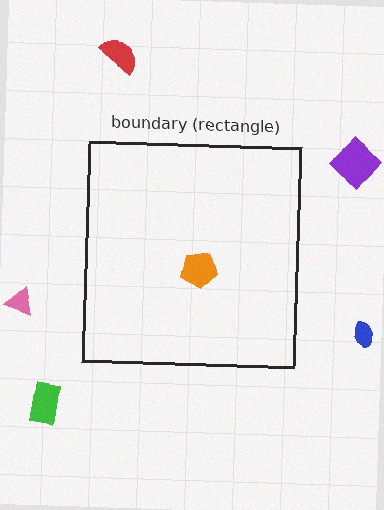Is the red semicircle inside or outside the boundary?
Outside.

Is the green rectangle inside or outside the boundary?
Outside.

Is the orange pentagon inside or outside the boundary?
Inside.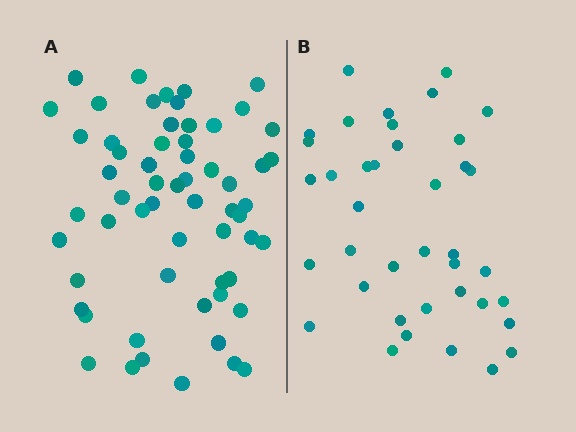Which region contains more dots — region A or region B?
Region A (the left region) has more dots.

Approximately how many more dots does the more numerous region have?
Region A has approximately 20 more dots than region B.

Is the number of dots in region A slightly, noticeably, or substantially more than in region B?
Region A has substantially more. The ratio is roughly 1.5 to 1.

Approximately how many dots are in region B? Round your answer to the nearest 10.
About 40 dots. (The exact count is 39, which rounds to 40.)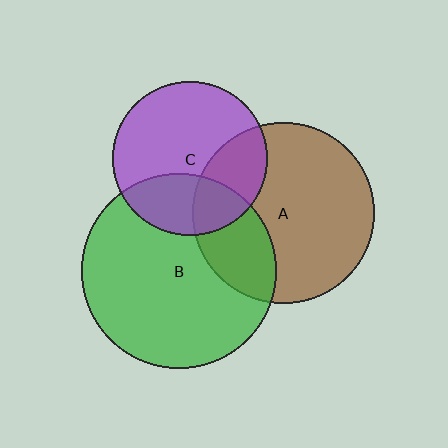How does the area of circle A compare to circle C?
Approximately 1.4 times.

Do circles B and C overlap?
Yes.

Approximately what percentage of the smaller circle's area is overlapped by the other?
Approximately 30%.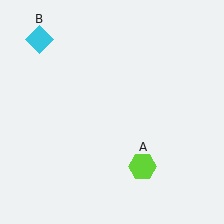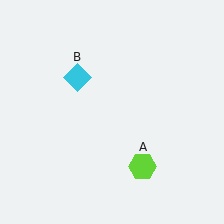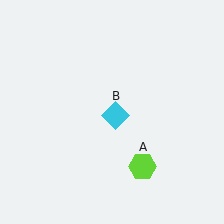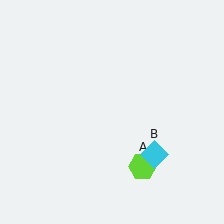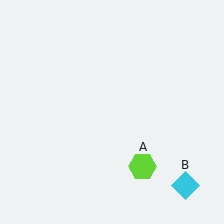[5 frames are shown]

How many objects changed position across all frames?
1 object changed position: cyan diamond (object B).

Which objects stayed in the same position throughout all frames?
Lime hexagon (object A) remained stationary.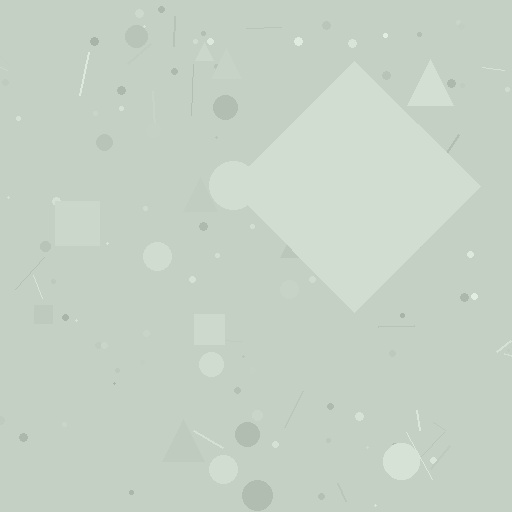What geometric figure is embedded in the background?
A diamond is embedded in the background.